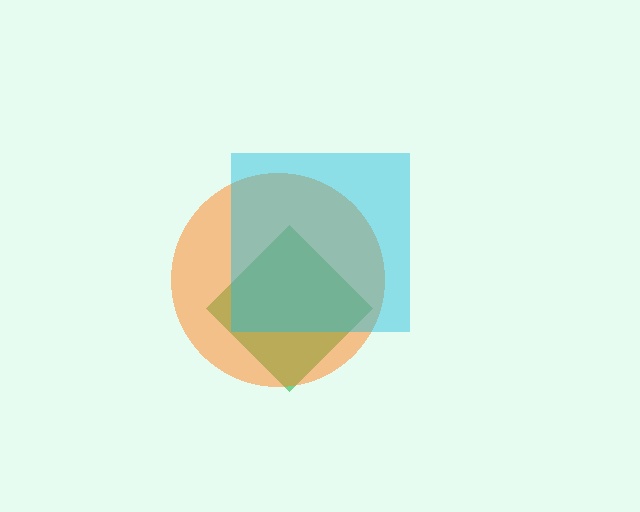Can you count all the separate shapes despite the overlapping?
Yes, there are 3 separate shapes.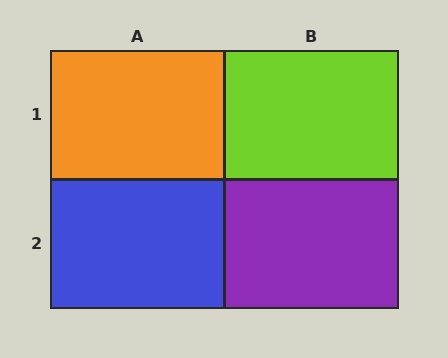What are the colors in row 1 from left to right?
Orange, lime.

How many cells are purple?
1 cell is purple.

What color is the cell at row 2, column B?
Purple.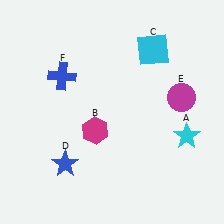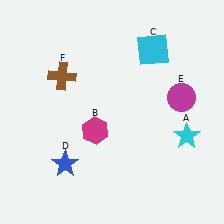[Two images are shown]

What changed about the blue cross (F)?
In Image 1, F is blue. In Image 2, it changed to brown.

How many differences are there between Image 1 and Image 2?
There is 1 difference between the two images.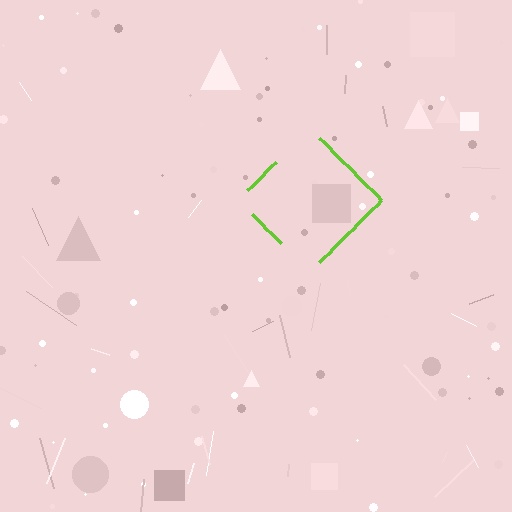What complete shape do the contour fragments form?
The contour fragments form a diamond.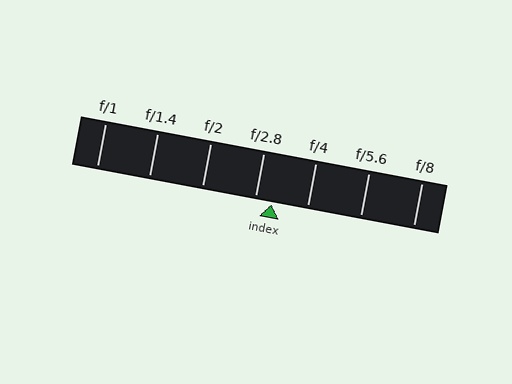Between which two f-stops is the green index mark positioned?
The index mark is between f/2.8 and f/4.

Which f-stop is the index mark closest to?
The index mark is closest to f/2.8.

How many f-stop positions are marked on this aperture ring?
There are 7 f-stop positions marked.